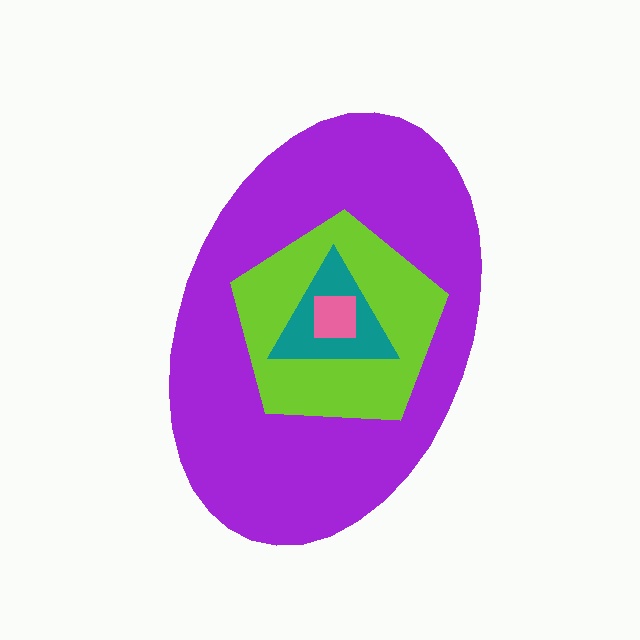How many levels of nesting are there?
4.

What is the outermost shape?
The purple ellipse.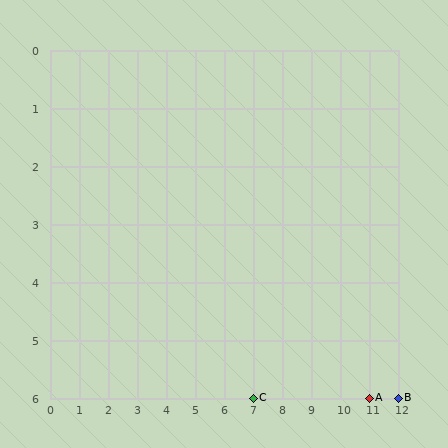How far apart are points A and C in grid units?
Points A and C are 4 columns apart.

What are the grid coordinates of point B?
Point B is at grid coordinates (12, 6).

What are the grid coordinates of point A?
Point A is at grid coordinates (11, 6).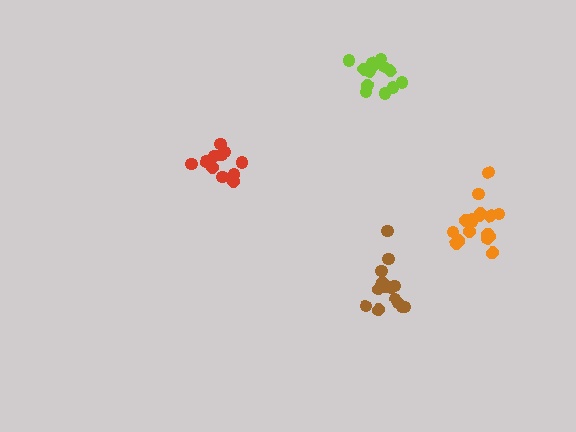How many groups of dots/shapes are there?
There are 4 groups.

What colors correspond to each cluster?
The clusters are colored: brown, orange, red, lime.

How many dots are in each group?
Group 1: 15 dots, Group 2: 17 dots, Group 3: 11 dots, Group 4: 14 dots (57 total).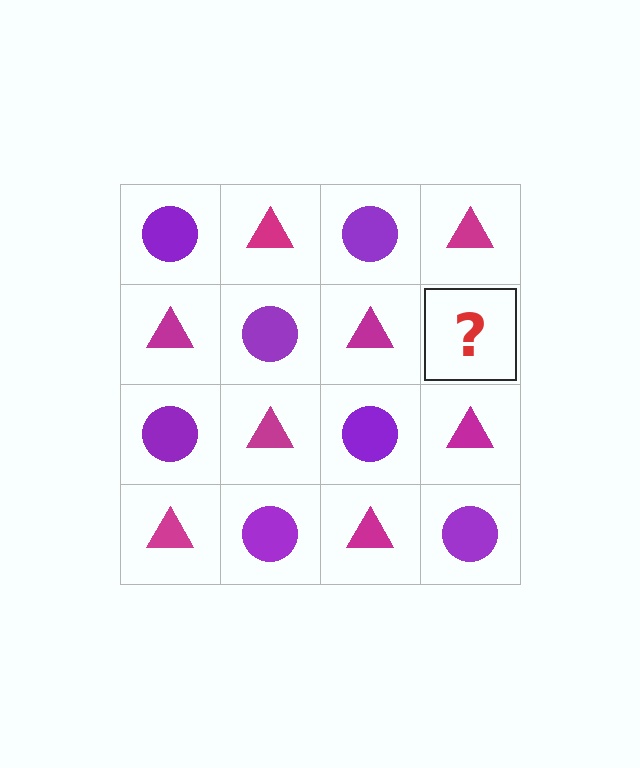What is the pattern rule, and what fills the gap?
The rule is that it alternates purple circle and magenta triangle in a checkerboard pattern. The gap should be filled with a purple circle.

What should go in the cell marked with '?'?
The missing cell should contain a purple circle.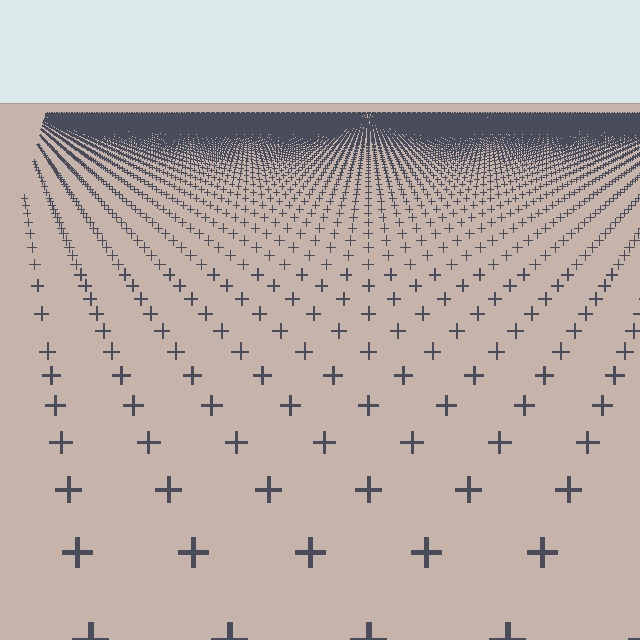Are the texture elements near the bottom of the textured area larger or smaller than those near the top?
Larger. Near the bottom, elements are closer to the viewer and appear at a bigger on-screen size.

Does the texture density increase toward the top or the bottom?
Density increases toward the top.